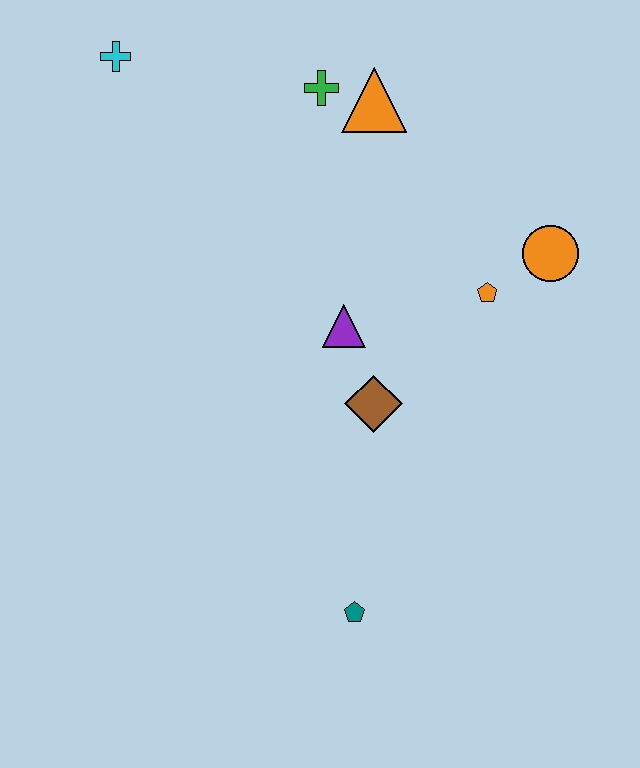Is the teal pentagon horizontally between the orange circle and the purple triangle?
Yes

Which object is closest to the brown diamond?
The purple triangle is closest to the brown diamond.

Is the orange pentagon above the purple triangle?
Yes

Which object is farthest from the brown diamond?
The cyan cross is farthest from the brown diamond.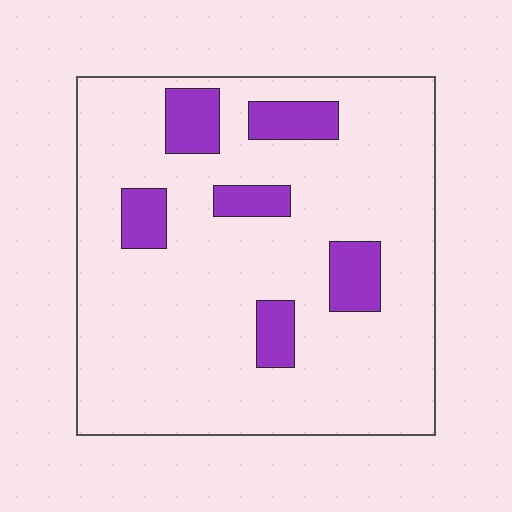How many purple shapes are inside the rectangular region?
6.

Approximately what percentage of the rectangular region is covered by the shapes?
Approximately 15%.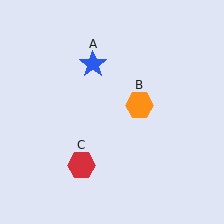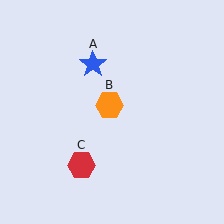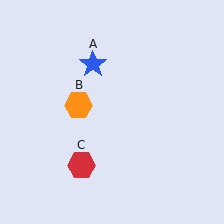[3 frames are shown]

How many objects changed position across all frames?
1 object changed position: orange hexagon (object B).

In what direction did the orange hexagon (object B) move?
The orange hexagon (object B) moved left.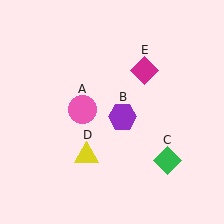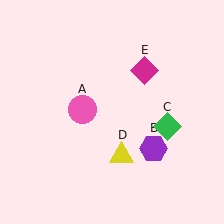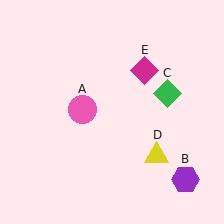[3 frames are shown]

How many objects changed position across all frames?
3 objects changed position: purple hexagon (object B), green diamond (object C), yellow triangle (object D).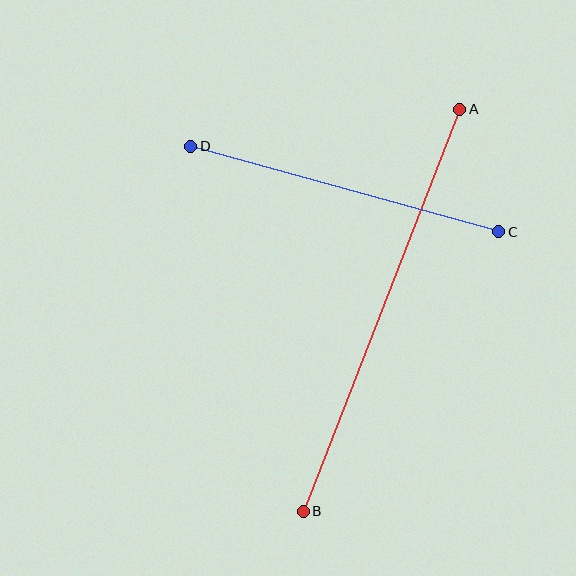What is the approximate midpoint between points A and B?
The midpoint is at approximately (382, 310) pixels.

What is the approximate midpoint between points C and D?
The midpoint is at approximately (345, 189) pixels.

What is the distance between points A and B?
The distance is approximately 431 pixels.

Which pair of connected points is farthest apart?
Points A and B are farthest apart.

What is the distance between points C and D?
The distance is approximately 320 pixels.